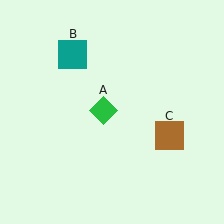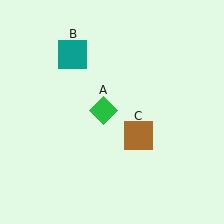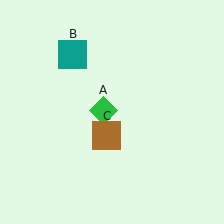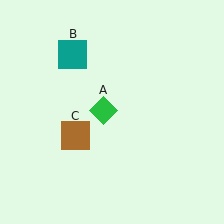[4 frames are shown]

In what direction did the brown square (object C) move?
The brown square (object C) moved left.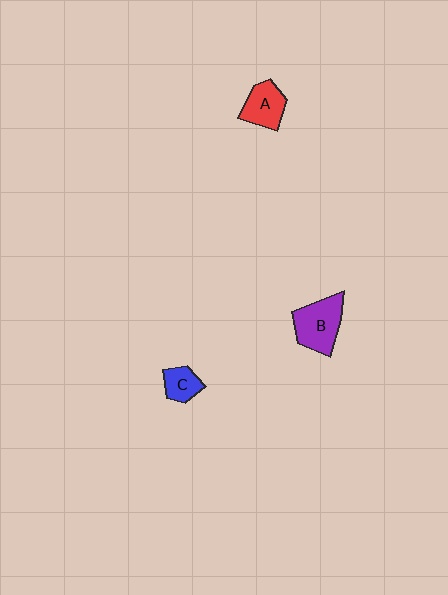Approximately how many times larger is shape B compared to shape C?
Approximately 2.0 times.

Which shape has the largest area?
Shape B (purple).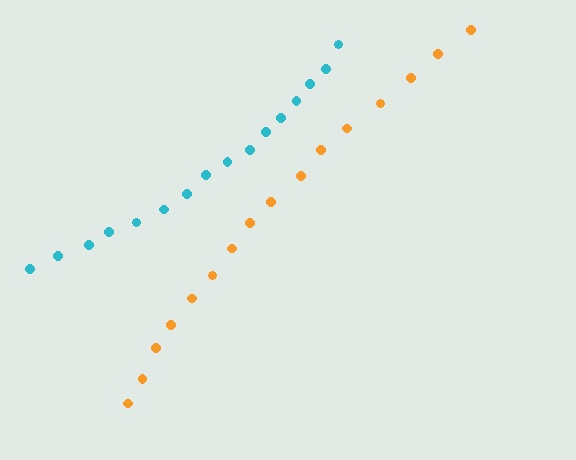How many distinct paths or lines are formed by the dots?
There are 2 distinct paths.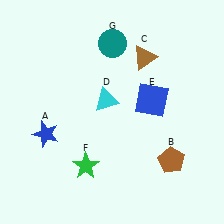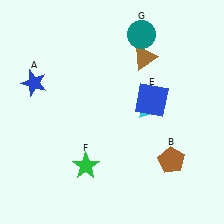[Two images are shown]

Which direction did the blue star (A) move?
The blue star (A) moved up.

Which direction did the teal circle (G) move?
The teal circle (G) moved right.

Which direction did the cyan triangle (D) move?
The cyan triangle (D) moved right.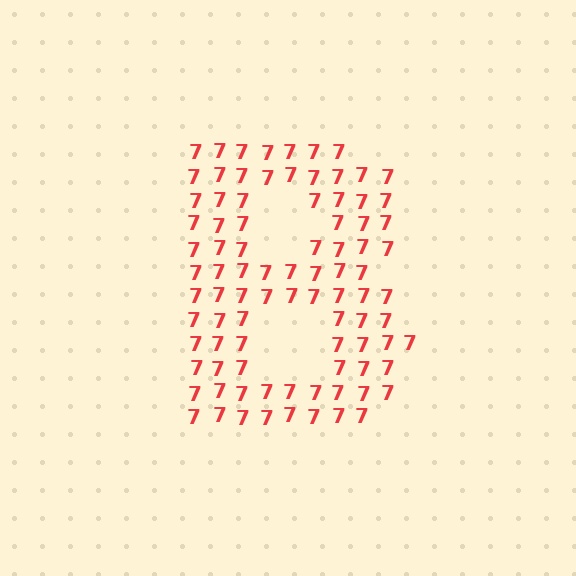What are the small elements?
The small elements are digit 7's.